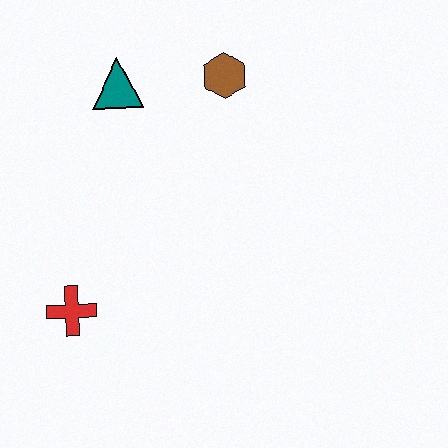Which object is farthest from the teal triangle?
The red cross is farthest from the teal triangle.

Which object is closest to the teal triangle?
The brown hexagon is closest to the teal triangle.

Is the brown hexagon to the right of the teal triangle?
Yes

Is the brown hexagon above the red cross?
Yes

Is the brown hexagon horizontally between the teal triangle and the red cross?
No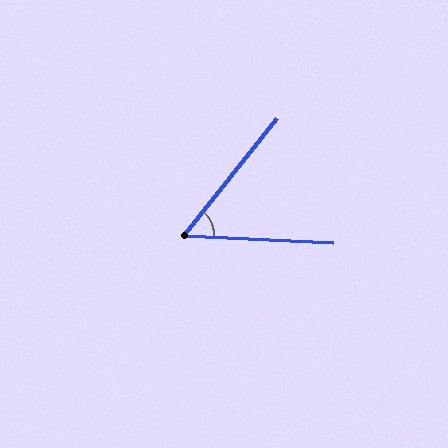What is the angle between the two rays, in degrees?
Approximately 54 degrees.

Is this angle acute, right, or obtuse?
It is acute.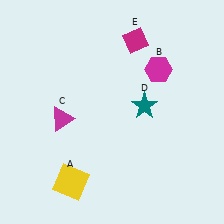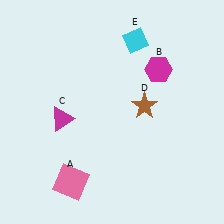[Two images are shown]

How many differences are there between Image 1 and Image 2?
There are 3 differences between the two images.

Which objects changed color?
A changed from yellow to pink. D changed from teal to brown. E changed from magenta to cyan.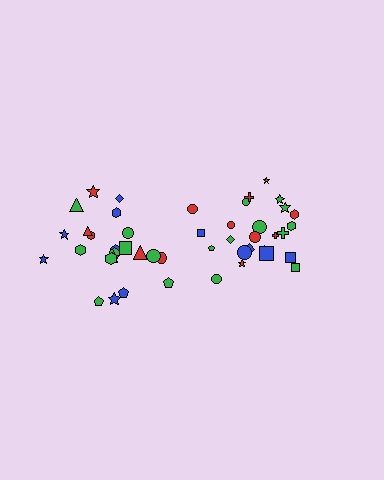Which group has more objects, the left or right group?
The right group.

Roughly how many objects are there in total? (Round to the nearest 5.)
Roughly 45 objects in total.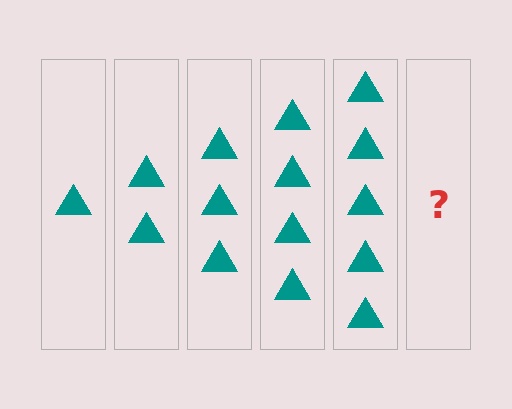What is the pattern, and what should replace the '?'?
The pattern is that each step adds one more triangle. The '?' should be 6 triangles.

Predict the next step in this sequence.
The next step is 6 triangles.